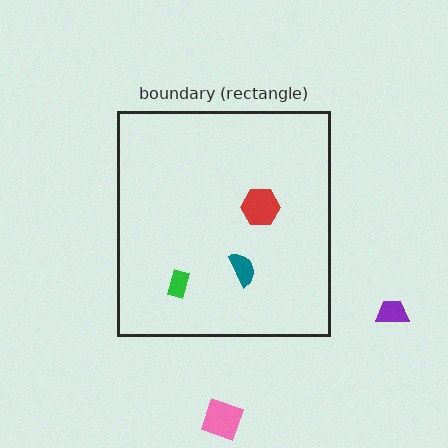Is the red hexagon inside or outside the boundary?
Inside.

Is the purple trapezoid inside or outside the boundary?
Outside.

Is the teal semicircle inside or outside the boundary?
Inside.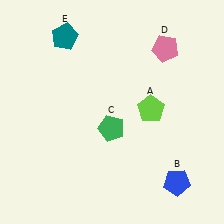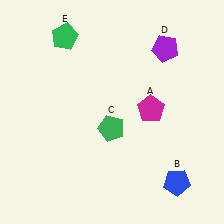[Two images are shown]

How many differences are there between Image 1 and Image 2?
There are 3 differences between the two images.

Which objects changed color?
A changed from lime to magenta. D changed from pink to purple. E changed from teal to green.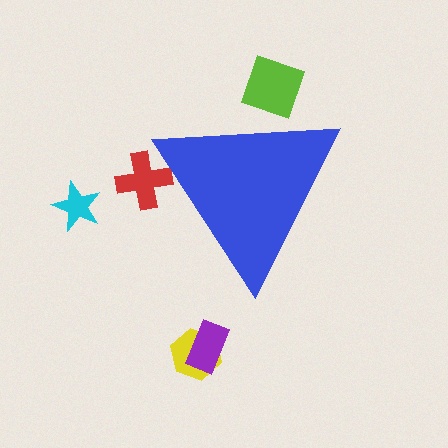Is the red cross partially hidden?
Yes, the red cross is partially hidden behind the blue triangle.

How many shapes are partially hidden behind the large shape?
2 shapes are partially hidden.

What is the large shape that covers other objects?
A blue triangle.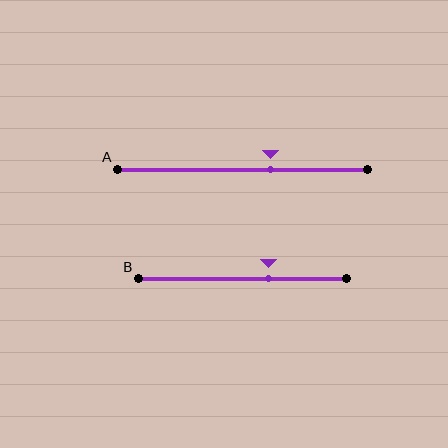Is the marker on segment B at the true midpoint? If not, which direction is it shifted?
No, the marker on segment B is shifted to the right by about 12% of the segment length.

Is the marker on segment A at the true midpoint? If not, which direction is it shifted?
No, the marker on segment A is shifted to the right by about 11% of the segment length.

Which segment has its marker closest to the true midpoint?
Segment A has its marker closest to the true midpoint.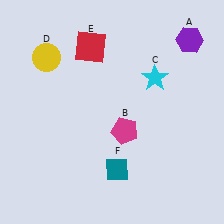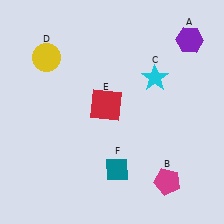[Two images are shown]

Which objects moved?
The objects that moved are: the magenta pentagon (B), the red square (E).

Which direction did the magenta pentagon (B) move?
The magenta pentagon (B) moved down.